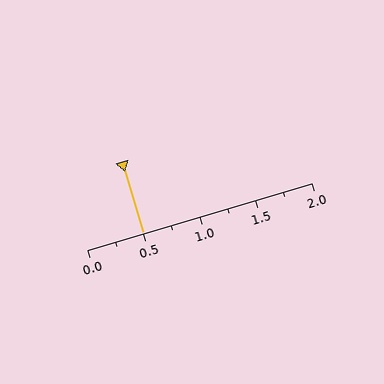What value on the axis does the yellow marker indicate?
The marker indicates approximately 0.5.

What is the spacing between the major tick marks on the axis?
The major ticks are spaced 0.5 apart.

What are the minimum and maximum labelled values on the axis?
The axis runs from 0.0 to 2.0.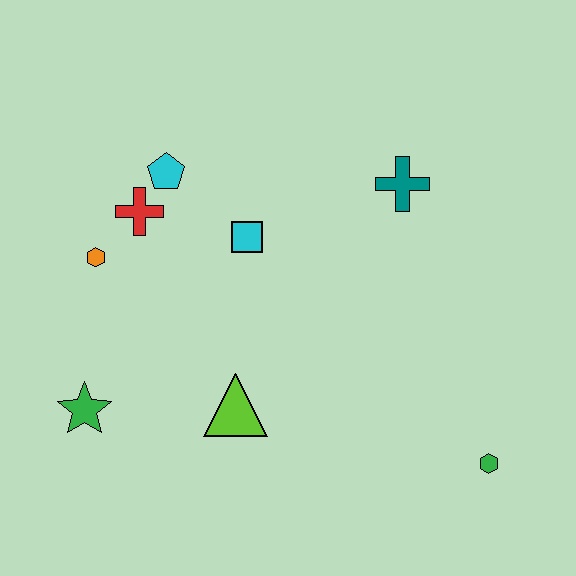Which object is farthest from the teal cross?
The green star is farthest from the teal cross.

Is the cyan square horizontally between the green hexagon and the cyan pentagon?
Yes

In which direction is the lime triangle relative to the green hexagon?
The lime triangle is to the left of the green hexagon.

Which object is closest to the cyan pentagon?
The red cross is closest to the cyan pentagon.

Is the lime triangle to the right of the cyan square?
No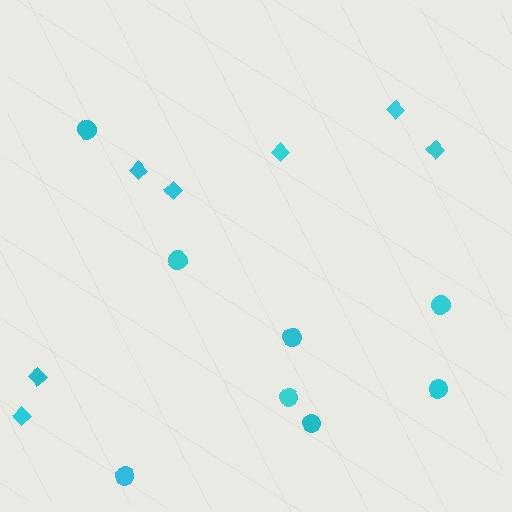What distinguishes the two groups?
There are 2 groups: one group of circles (8) and one group of diamonds (7).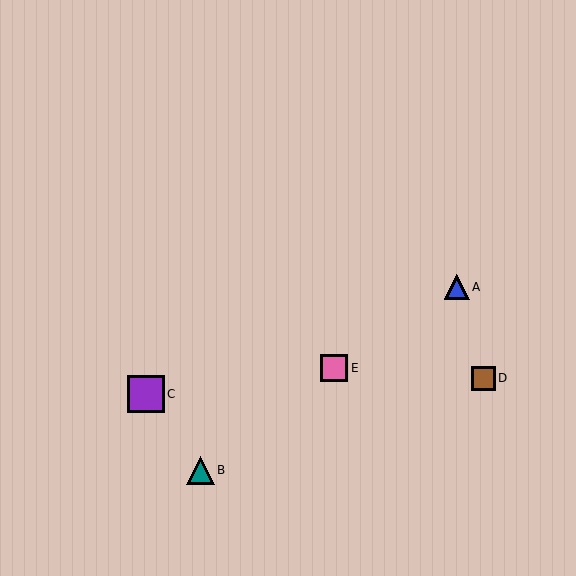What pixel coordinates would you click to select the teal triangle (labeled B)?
Click at (200, 470) to select the teal triangle B.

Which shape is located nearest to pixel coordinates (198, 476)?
The teal triangle (labeled B) at (200, 470) is nearest to that location.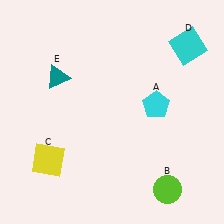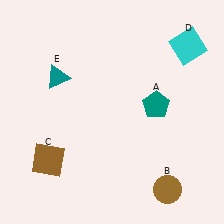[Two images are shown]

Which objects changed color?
A changed from cyan to teal. B changed from lime to brown. C changed from yellow to brown.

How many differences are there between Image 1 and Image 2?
There are 3 differences between the two images.